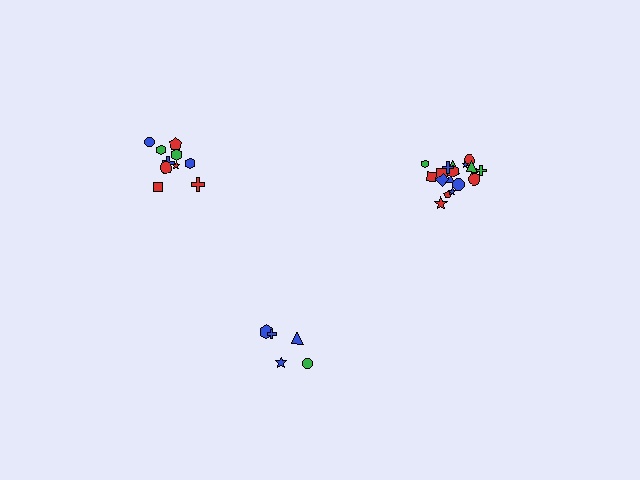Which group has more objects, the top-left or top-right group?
The top-right group.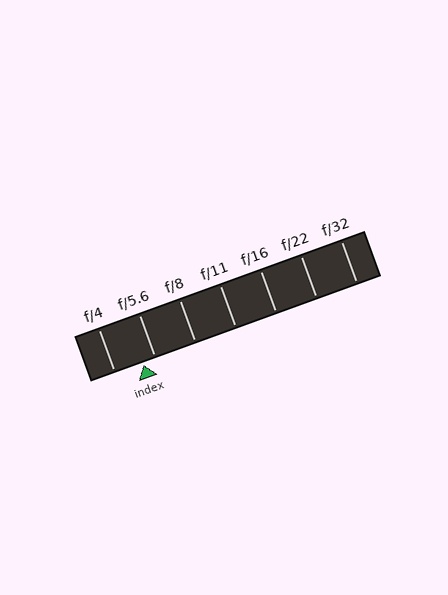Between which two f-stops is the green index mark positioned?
The index mark is between f/4 and f/5.6.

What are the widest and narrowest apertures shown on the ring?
The widest aperture shown is f/4 and the narrowest is f/32.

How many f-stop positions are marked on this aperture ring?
There are 7 f-stop positions marked.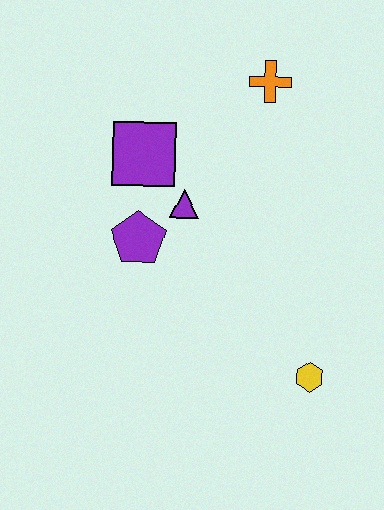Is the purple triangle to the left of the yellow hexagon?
Yes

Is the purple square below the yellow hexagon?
No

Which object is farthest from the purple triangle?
The yellow hexagon is farthest from the purple triangle.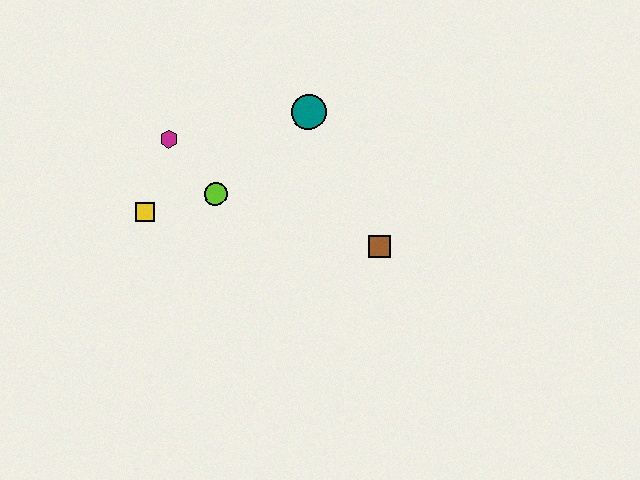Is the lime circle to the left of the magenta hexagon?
No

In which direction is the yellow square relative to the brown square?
The yellow square is to the left of the brown square.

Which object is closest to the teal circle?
The lime circle is closest to the teal circle.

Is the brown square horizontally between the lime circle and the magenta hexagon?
No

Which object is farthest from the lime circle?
The brown square is farthest from the lime circle.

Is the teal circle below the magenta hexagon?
No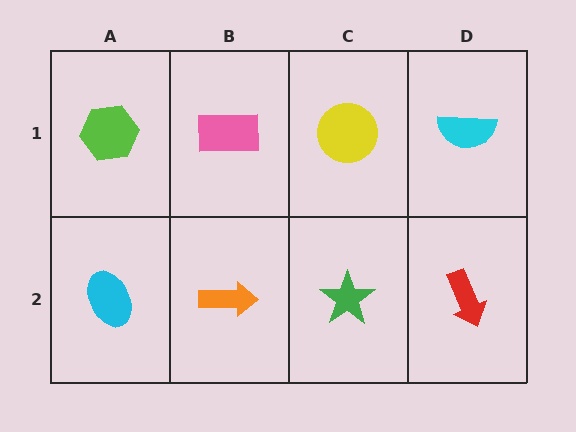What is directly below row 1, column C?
A green star.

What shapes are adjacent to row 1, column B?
An orange arrow (row 2, column B), a lime hexagon (row 1, column A), a yellow circle (row 1, column C).